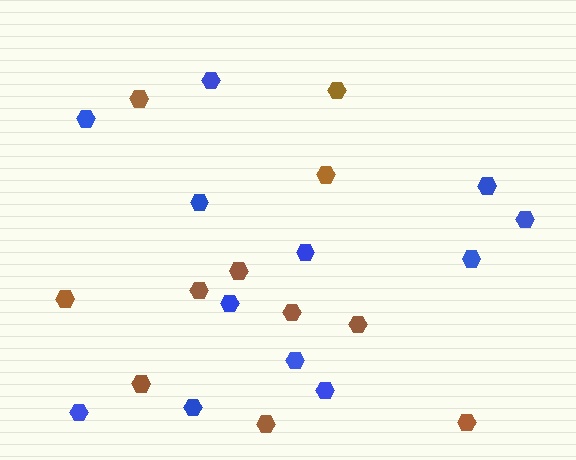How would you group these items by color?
There are 2 groups: one group of brown hexagons (11) and one group of blue hexagons (12).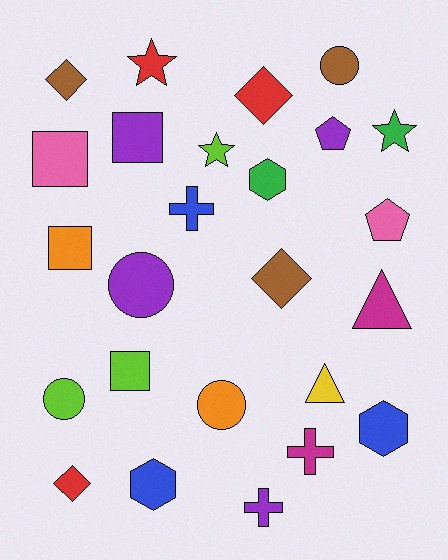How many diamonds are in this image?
There are 4 diamonds.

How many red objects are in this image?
There are 3 red objects.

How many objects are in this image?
There are 25 objects.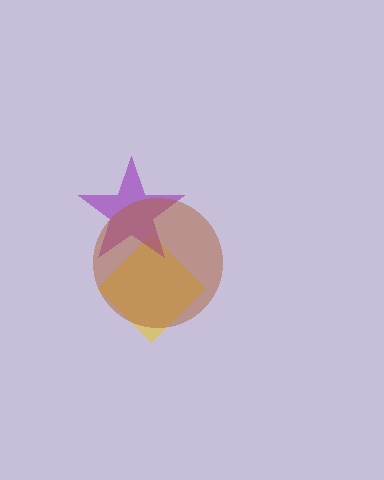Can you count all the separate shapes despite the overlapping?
Yes, there are 3 separate shapes.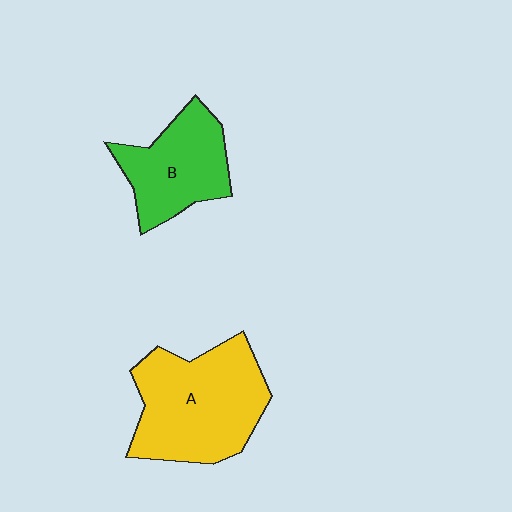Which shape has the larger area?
Shape A (yellow).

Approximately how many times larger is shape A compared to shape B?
Approximately 1.5 times.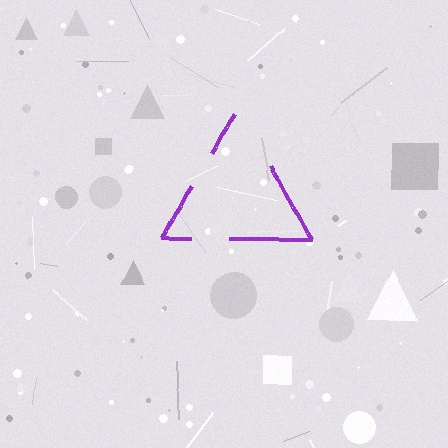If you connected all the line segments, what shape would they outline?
They would outline a triangle.